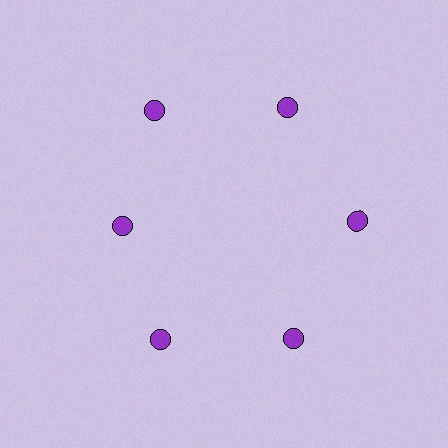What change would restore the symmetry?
The symmetry would be restored by moving it outward, back onto the ring so that all 6 circles sit at equal angles and equal distance from the center.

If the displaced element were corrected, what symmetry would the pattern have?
It would have 6-fold rotational symmetry — the pattern would map onto itself every 60 degrees.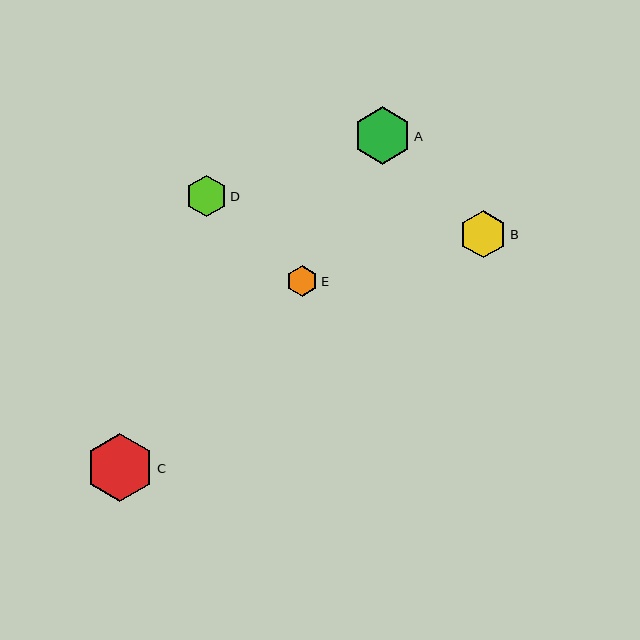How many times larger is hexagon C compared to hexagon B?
Hexagon C is approximately 1.4 times the size of hexagon B.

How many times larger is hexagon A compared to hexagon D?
Hexagon A is approximately 1.4 times the size of hexagon D.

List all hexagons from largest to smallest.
From largest to smallest: C, A, B, D, E.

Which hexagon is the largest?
Hexagon C is the largest with a size of approximately 68 pixels.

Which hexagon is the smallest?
Hexagon E is the smallest with a size of approximately 31 pixels.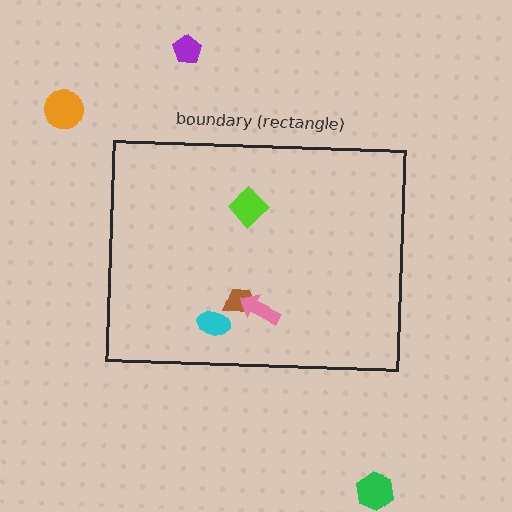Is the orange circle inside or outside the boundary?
Outside.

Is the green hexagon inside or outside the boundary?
Outside.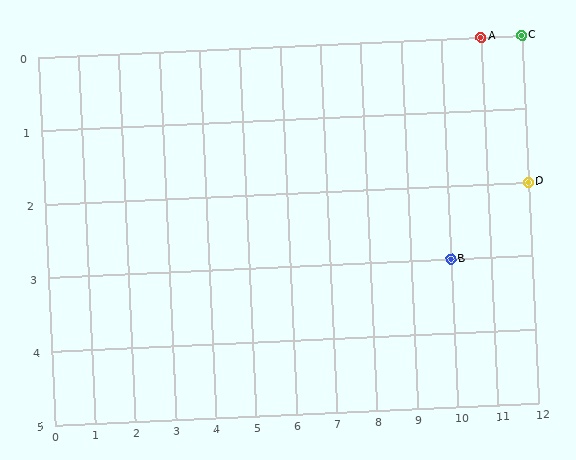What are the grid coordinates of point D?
Point D is at grid coordinates (12, 2).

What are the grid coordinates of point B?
Point B is at grid coordinates (10, 3).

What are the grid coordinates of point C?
Point C is at grid coordinates (12, 0).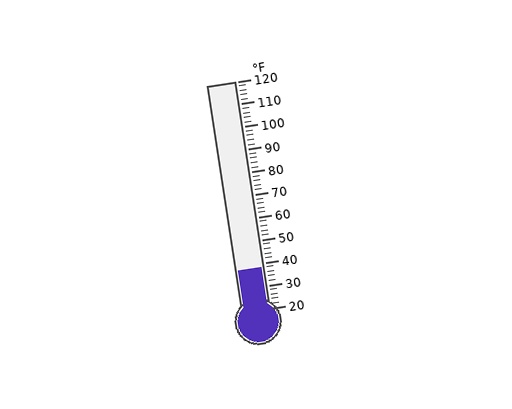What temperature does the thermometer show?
The thermometer shows approximately 38°F.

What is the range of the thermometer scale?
The thermometer scale ranges from 20°F to 120°F.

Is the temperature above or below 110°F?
The temperature is below 110°F.